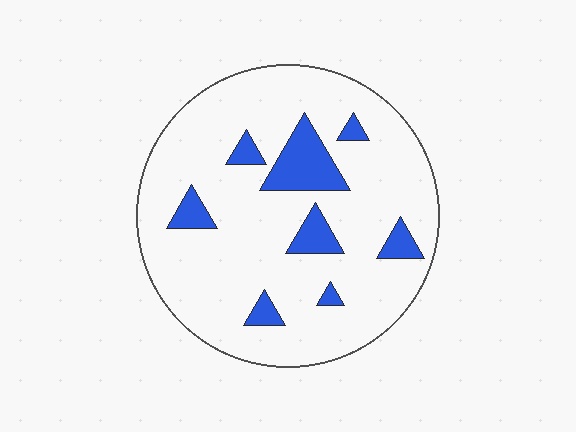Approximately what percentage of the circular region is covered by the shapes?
Approximately 15%.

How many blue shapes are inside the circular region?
8.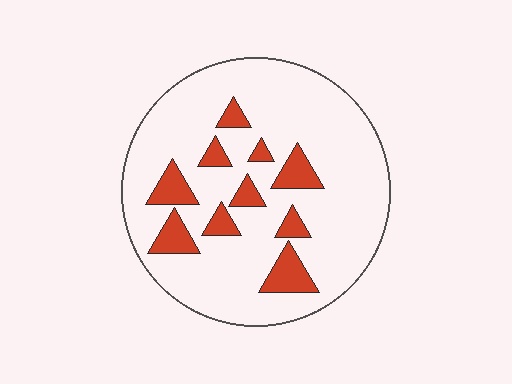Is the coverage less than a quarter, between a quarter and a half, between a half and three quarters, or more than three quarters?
Less than a quarter.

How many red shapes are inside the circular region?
10.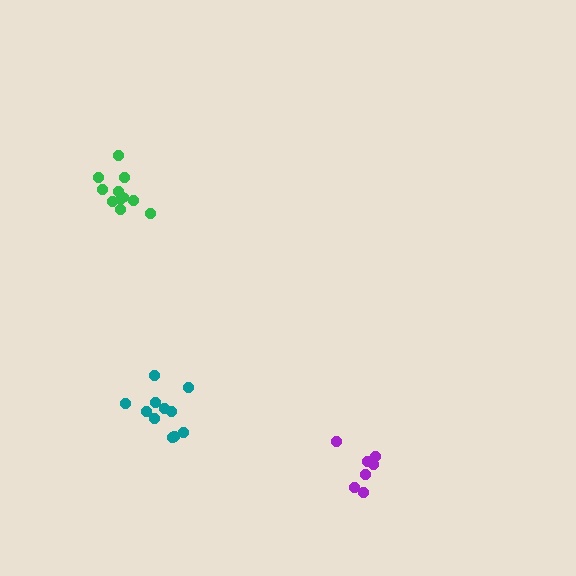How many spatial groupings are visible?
There are 3 spatial groupings.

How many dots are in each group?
Group 1: 7 dots, Group 2: 11 dots, Group 3: 11 dots (29 total).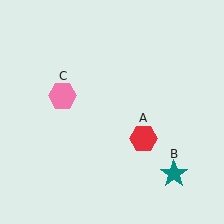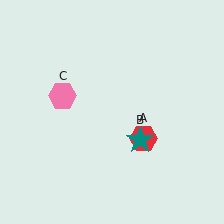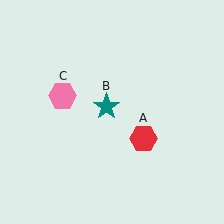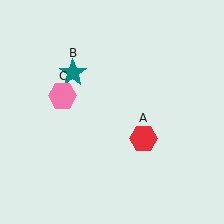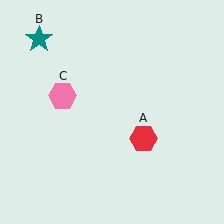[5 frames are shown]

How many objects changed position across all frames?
1 object changed position: teal star (object B).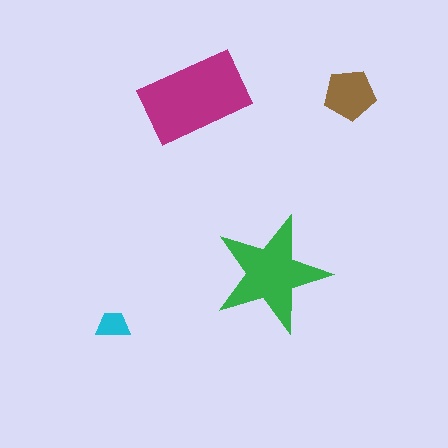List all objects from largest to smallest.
The magenta rectangle, the green star, the brown pentagon, the cyan trapezoid.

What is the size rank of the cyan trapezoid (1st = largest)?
4th.